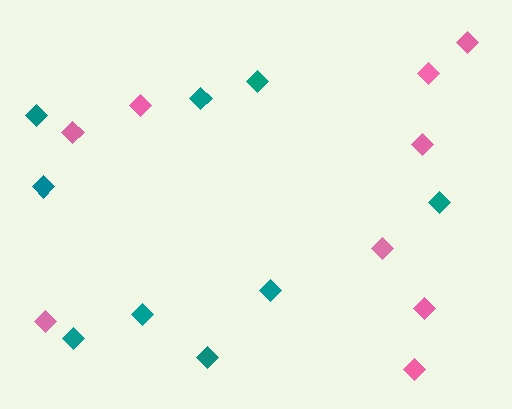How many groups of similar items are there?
There are 2 groups: one group of pink diamonds (9) and one group of teal diamonds (9).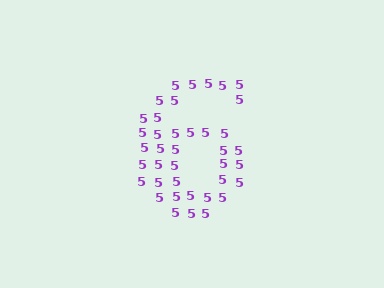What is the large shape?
The large shape is the digit 6.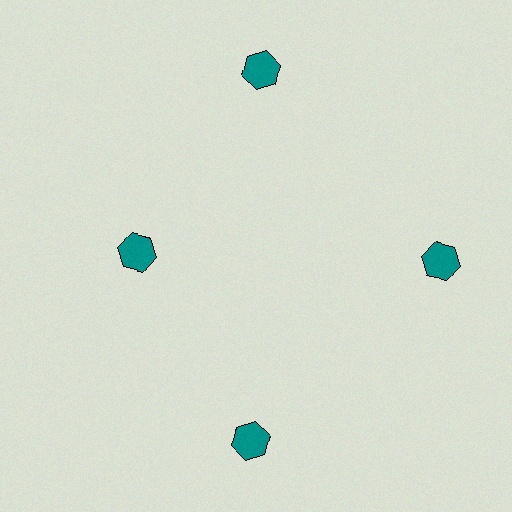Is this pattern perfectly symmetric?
No. The 4 teal hexagons are arranged in a ring, but one element near the 9 o'clock position is pulled inward toward the center, breaking the 4-fold rotational symmetry.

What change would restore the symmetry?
The symmetry would be restored by moving it outward, back onto the ring so that all 4 hexagons sit at equal angles and equal distance from the center.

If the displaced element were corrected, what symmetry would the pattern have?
It would have 4-fold rotational symmetry — the pattern would map onto itself every 90 degrees.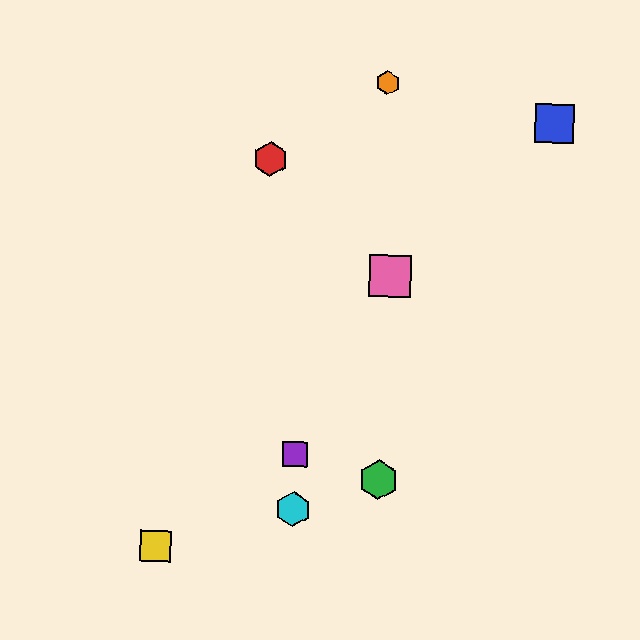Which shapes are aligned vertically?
The purple square, the cyan hexagon are aligned vertically.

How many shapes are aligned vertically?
2 shapes (the purple square, the cyan hexagon) are aligned vertically.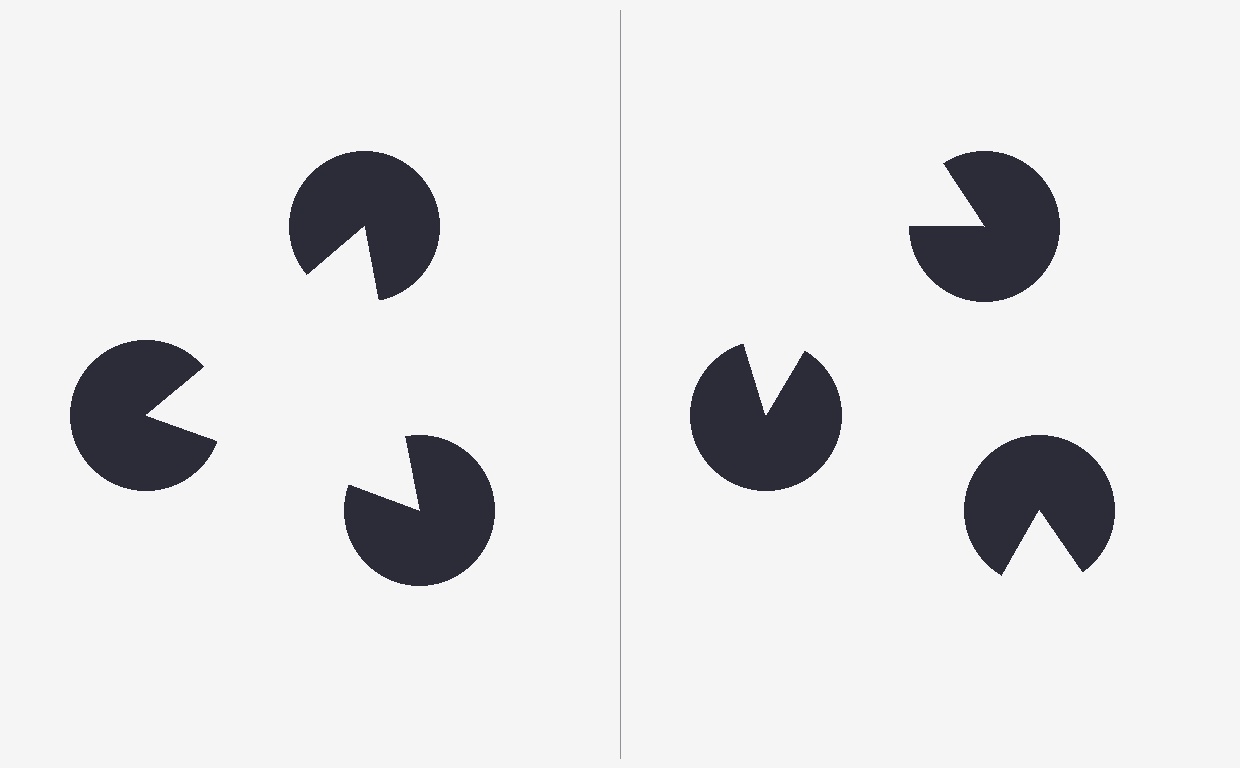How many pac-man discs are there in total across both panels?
6 — 3 on each side.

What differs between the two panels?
The pac-man discs are positioned identically on both sides; only the wedge orientations differ. On the left they align to a triangle; on the right they are misaligned.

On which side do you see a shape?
An illusory triangle appears on the left side. On the right side the wedge cuts are rotated, so no coherent shape forms.